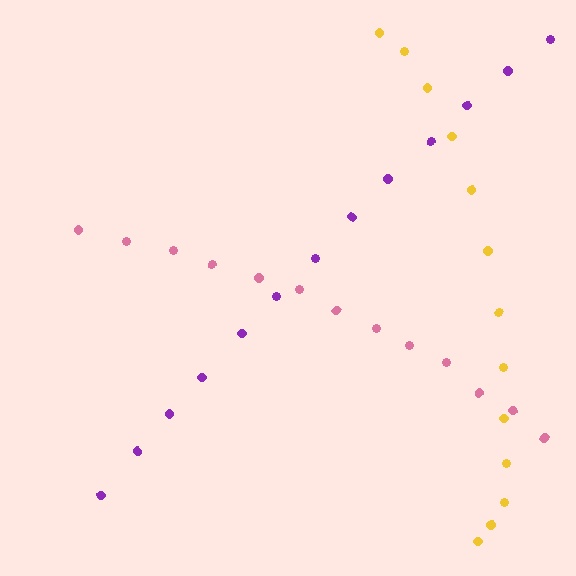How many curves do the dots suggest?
There are 3 distinct paths.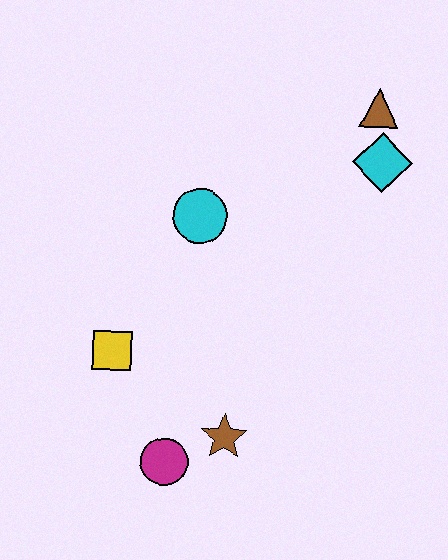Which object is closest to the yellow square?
The magenta circle is closest to the yellow square.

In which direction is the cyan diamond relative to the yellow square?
The cyan diamond is to the right of the yellow square.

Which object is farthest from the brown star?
The brown triangle is farthest from the brown star.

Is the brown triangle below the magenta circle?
No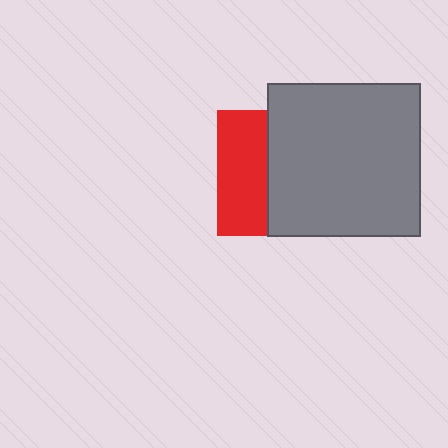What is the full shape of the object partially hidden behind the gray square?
The partially hidden object is a red square.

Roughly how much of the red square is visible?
A small part of it is visible (roughly 40%).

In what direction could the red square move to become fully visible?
The red square could move left. That would shift it out from behind the gray square entirely.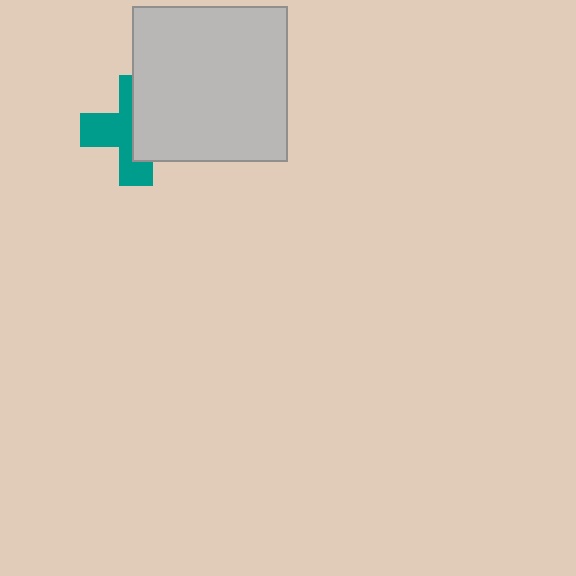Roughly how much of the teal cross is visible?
About half of it is visible (roughly 50%).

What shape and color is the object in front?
The object in front is a light gray square.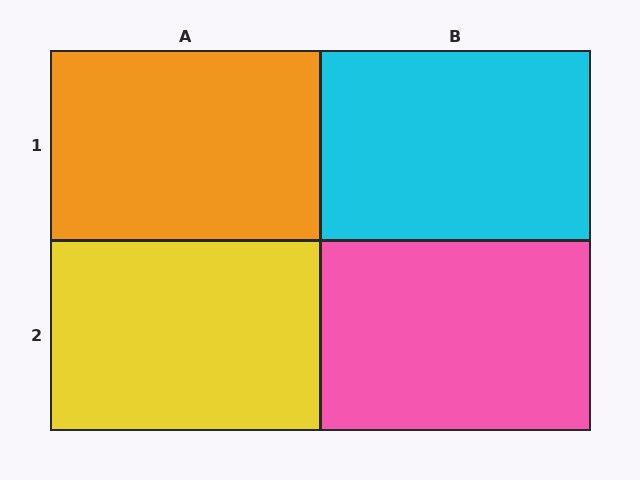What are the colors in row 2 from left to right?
Yellow, pink.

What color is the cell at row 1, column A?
Orange.